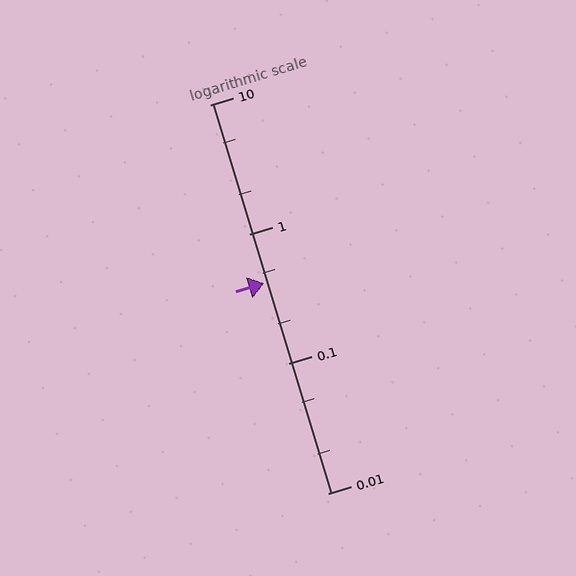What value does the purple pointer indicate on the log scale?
The pointer indicates approximately 0.42.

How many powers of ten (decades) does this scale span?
The scale spans 3 decades, from 0.01 to 10.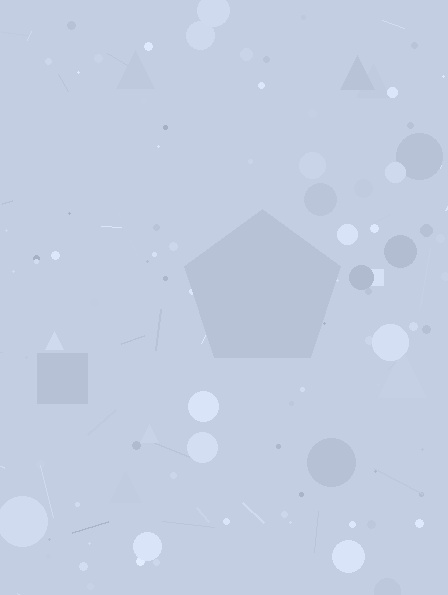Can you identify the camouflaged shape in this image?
The camouflaged shape is a pentagon.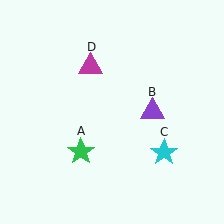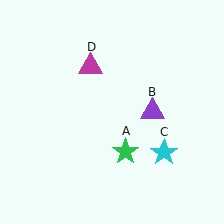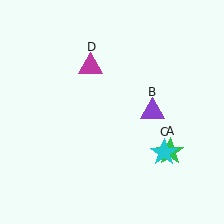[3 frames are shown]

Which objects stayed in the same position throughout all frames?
Purple triangle (object B) and cyan star (object C) and magenta triangle (object D) remained stationary.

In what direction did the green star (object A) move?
The green star (object A) moved right.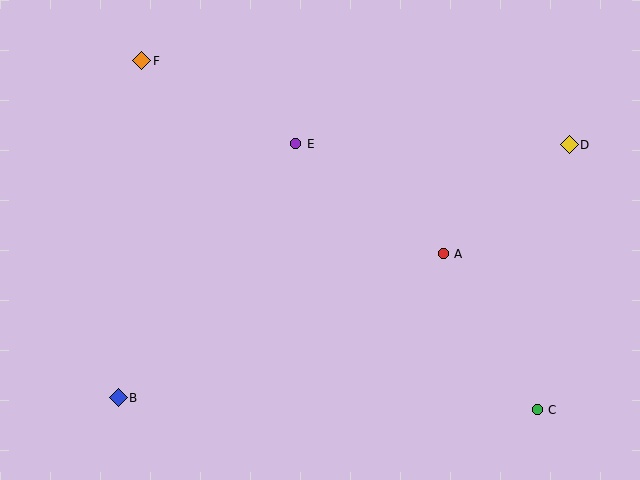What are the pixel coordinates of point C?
Point C is at (537, 410).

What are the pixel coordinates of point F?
Point F is at (142, 61).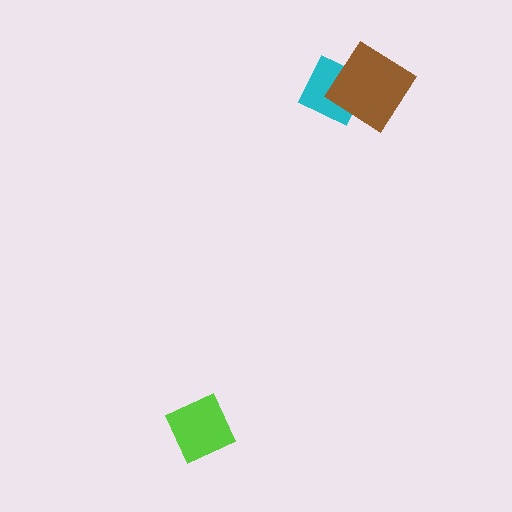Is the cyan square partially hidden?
Yes, it is partially covered by another shape.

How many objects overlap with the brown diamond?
1 object overlaps with the brown diamond.